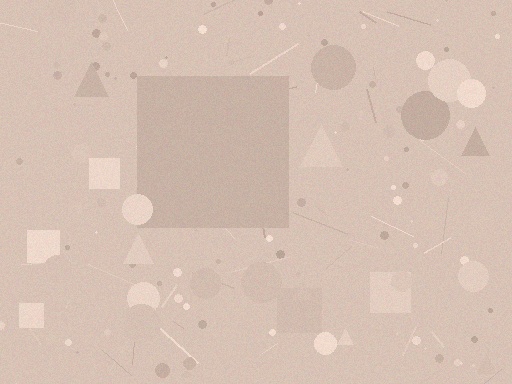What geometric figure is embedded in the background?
A square is embedded in the background.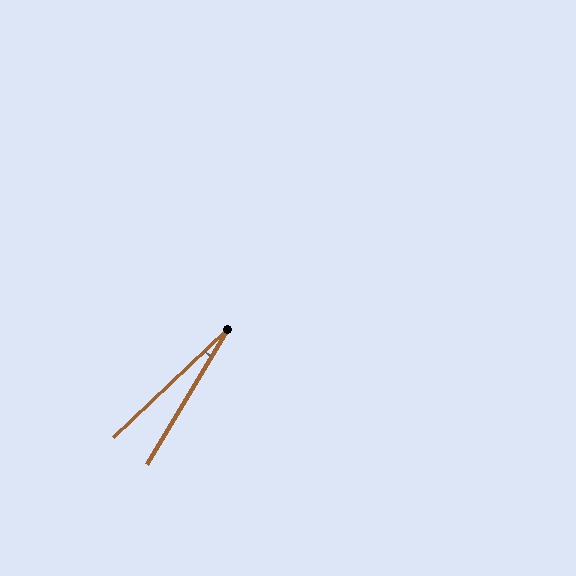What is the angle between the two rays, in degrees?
Approximately 16 degrees.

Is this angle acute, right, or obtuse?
It is acute.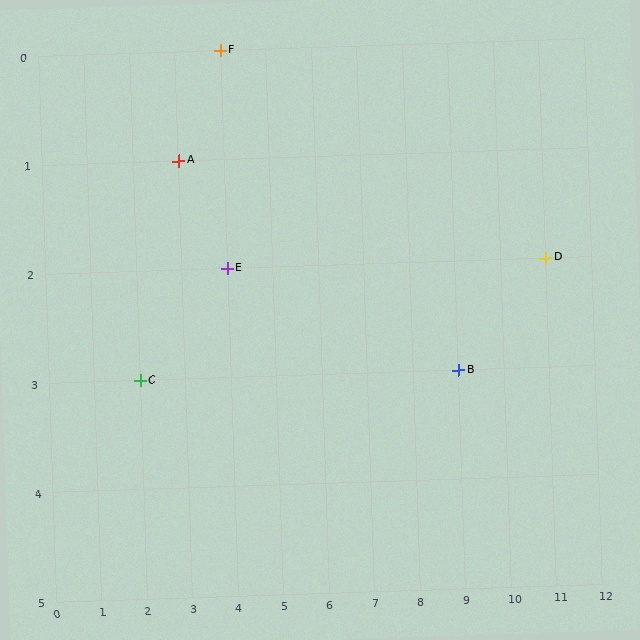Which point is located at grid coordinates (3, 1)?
Point A is at (3, 1).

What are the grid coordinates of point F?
Point F is at grid coordinates (4, 0).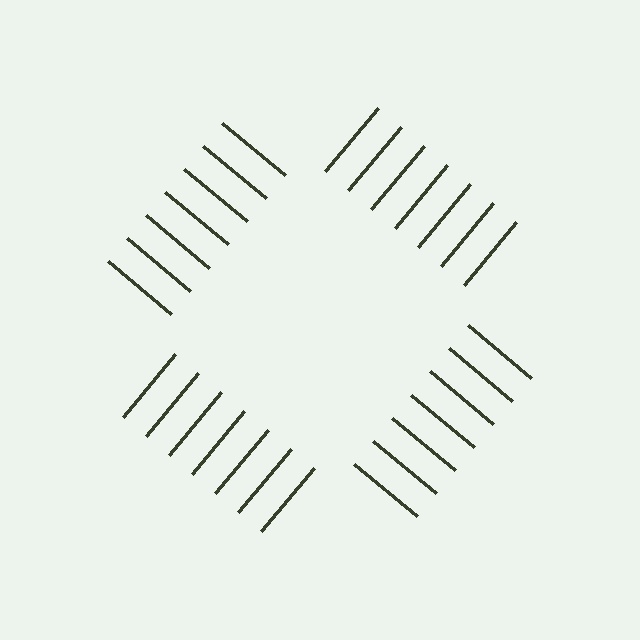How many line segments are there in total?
28 — 7 along each of the 4 edges.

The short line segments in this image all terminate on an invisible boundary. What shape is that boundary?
An illusory square — the line segments terminate on its edges but no continuous stroke is drawn.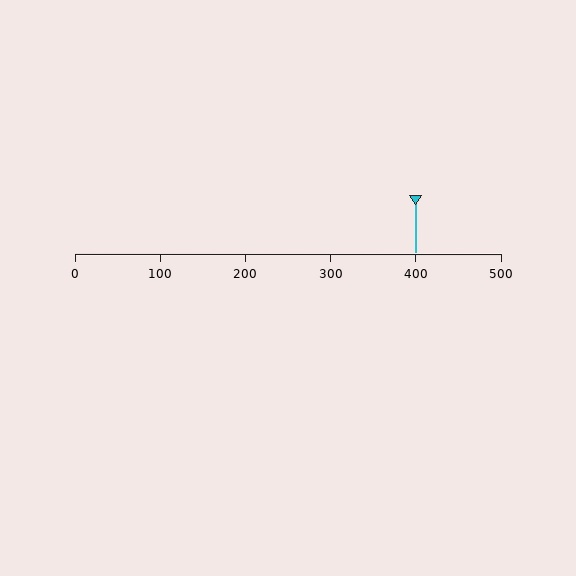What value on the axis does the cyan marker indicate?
The marker indicates approximately 400.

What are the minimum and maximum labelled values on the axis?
The axis runs from 0 to 500.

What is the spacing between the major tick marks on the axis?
The major ticks are spaced 100 apart.